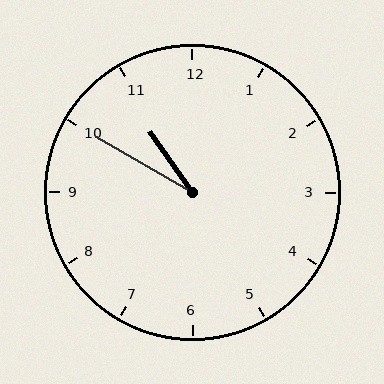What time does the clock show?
10:50.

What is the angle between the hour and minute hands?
Approximately 25 degrees.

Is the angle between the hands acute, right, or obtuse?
It is acute.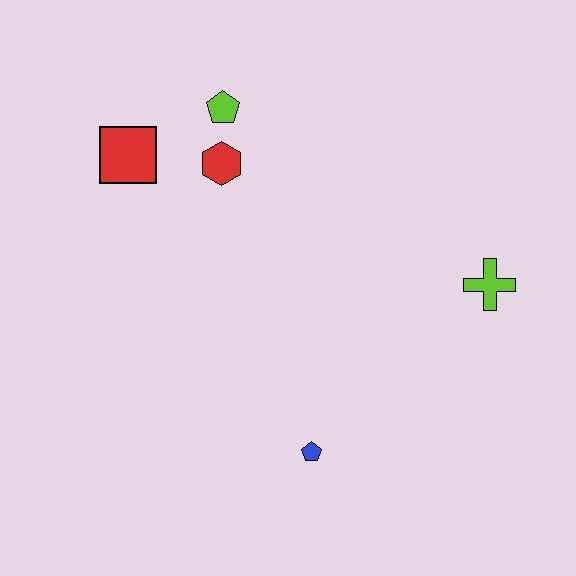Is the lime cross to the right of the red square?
Yes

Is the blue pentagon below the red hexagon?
Yes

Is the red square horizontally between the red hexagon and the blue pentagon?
No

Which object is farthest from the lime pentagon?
The blue pentagon is farthest from the lime pentagon.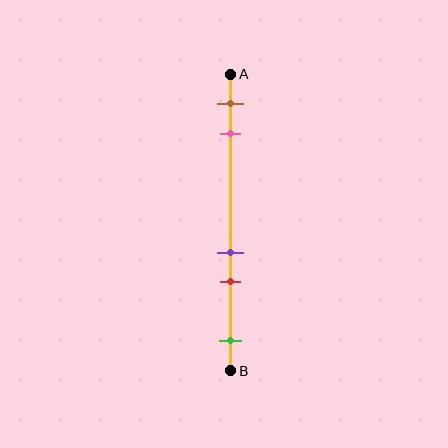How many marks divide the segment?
There are 5 marks dividing the segment.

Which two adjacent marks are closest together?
The purple and red marks are the closest adjacent pair.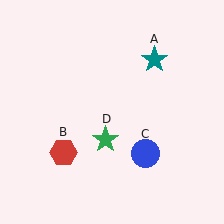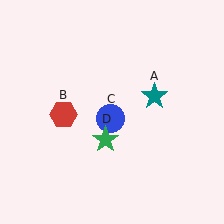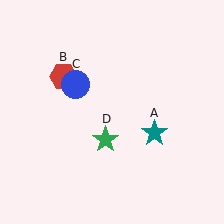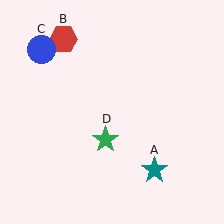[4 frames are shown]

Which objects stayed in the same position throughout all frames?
Green star (object D) remained stationary.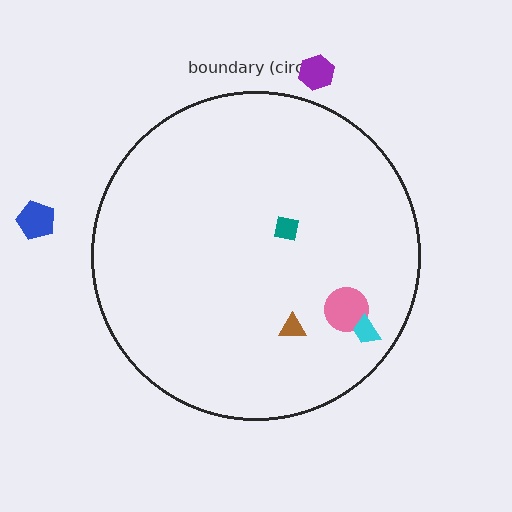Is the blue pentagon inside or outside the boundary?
Outside.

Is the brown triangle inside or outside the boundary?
Inside.